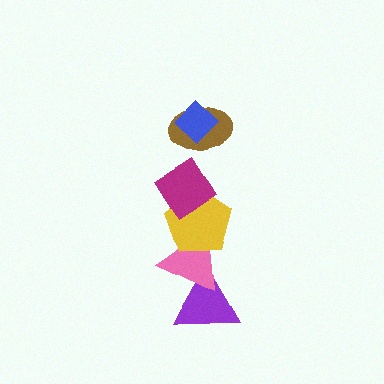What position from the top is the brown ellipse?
The brown ellipse is 2nd from the top.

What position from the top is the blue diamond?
The blue diamond is 1st from the top.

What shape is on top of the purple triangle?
The pink triangle is on top of the purple triangle.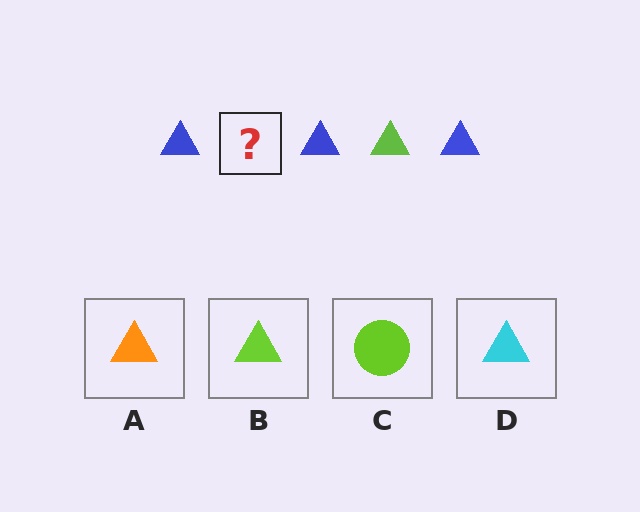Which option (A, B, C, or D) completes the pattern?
B.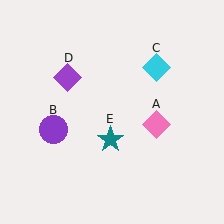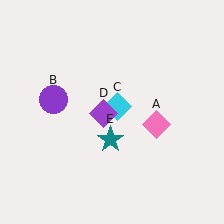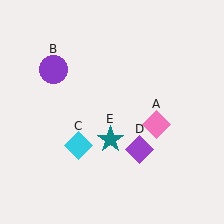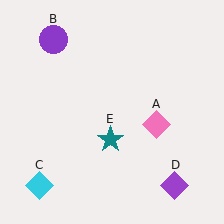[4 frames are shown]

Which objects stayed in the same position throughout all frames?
Pink diamond (object A) and teal star (object E) remained stationary.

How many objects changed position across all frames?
3 objects changed position: purple circle (object B), cyan diamond (object C), purple diamond (object D).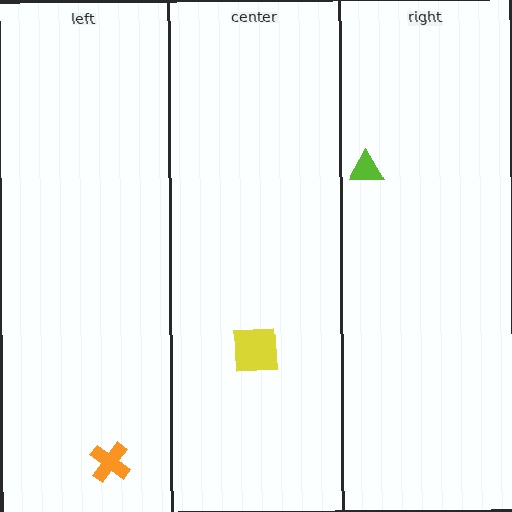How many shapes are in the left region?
1.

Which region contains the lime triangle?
The right region.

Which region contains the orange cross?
The left region.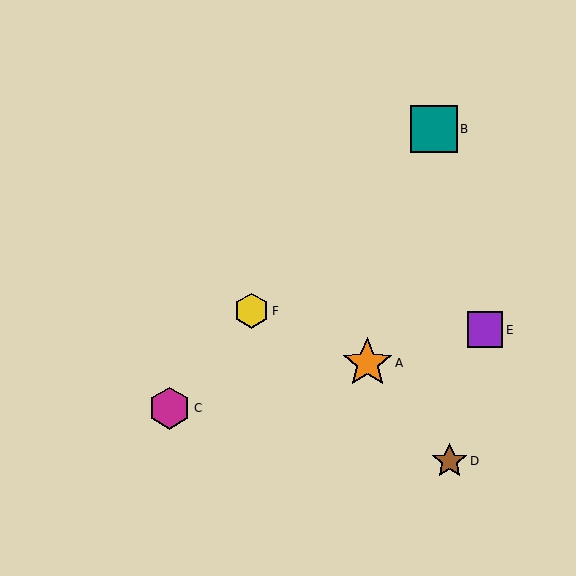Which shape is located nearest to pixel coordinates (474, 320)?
The purple square (labeled E) at (485, 330) is nearest to that location.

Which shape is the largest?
The orange star (labeled A) is the largest.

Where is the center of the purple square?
The center of the purple square is at (485, 330).